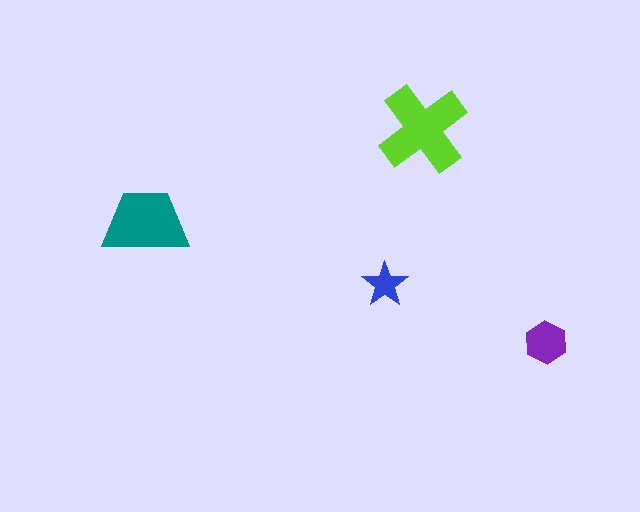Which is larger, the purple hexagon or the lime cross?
The lime cross.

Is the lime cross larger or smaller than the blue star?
Larger.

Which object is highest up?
The lime cross is topmost.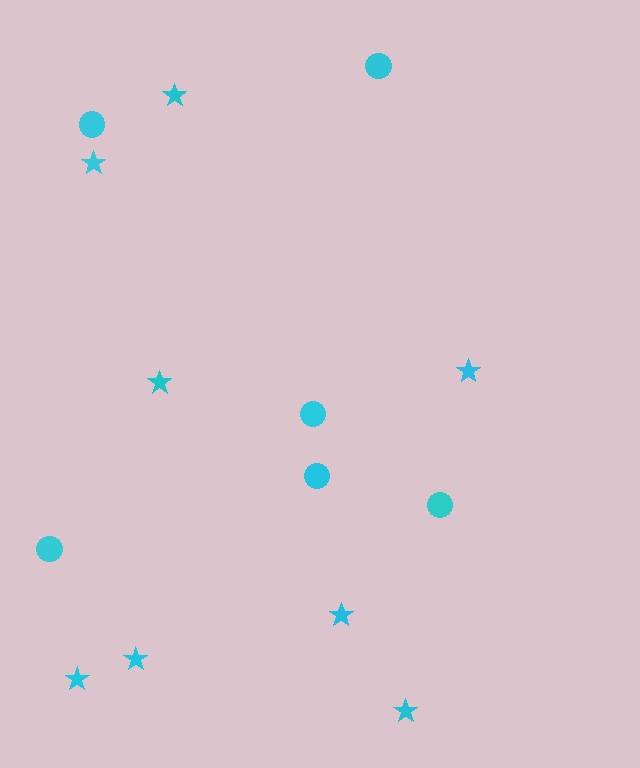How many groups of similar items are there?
There are 2 groups: one group of circles (6) and one group of stars (8).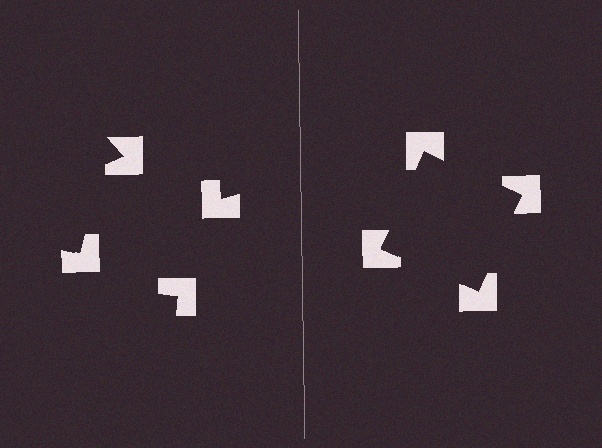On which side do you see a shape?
An illusory square appears on the right side. On the left side the wedge cuts are rotated, so no coherent shape forms.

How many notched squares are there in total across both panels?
8 — 4 on each side.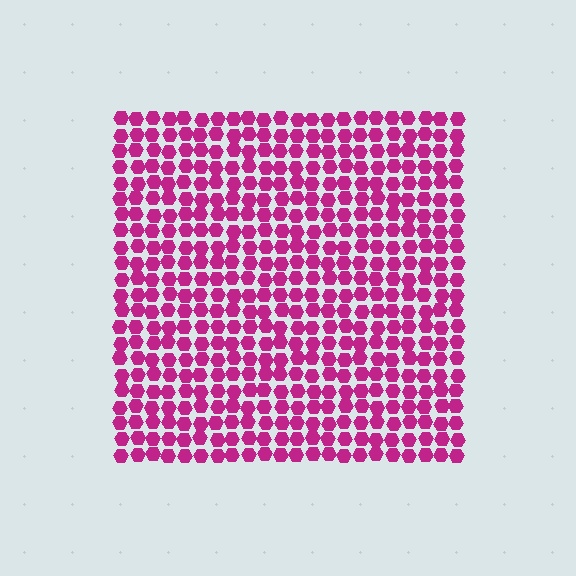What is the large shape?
The large shape is a square.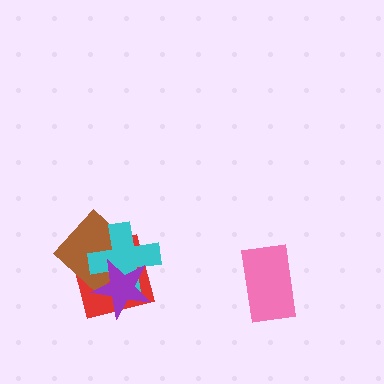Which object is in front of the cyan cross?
The purple star is in front of the cyan cross.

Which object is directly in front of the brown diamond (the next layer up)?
The cyan cross is directly in front of the brown diamond.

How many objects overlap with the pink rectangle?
0 objects overlap with the pink rectangle.